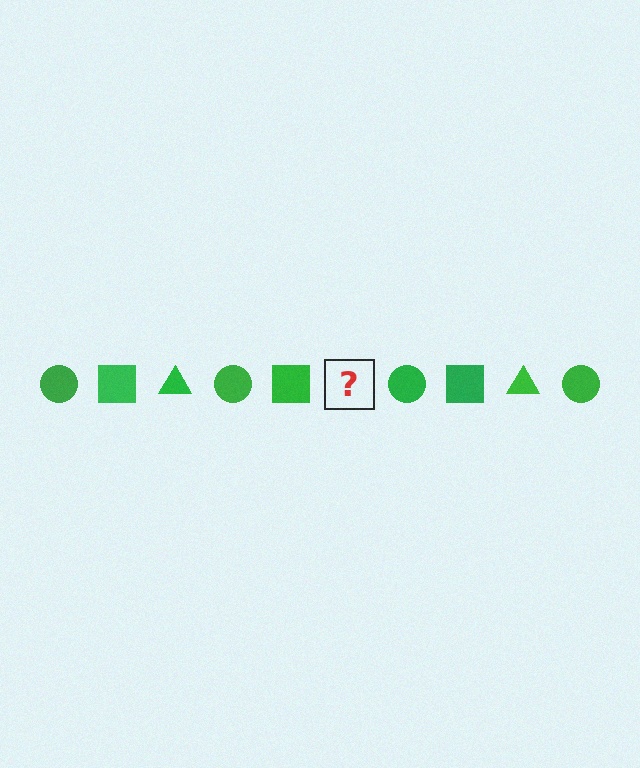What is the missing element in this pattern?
The missing element is a green triangle.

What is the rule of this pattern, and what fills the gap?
The rule is that the pattern cycles through circle, square, triangle shapes in green. The gap should be filled with a green triangle.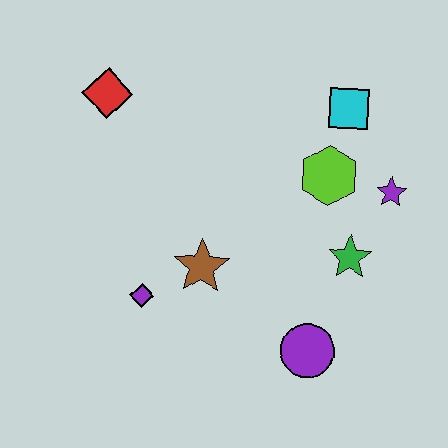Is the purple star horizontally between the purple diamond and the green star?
No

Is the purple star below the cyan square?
Yes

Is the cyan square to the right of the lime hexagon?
Yes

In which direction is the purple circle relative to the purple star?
The purple circle is below the purple star.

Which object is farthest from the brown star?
The cyan square is farthest from the brown star.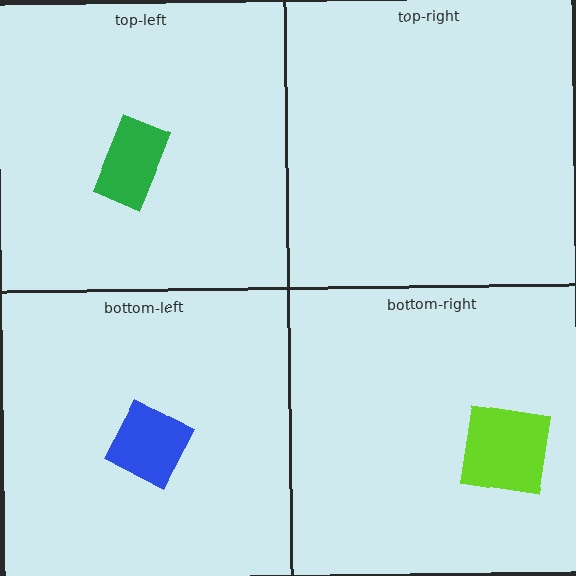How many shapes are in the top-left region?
1.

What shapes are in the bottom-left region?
The blue diamond.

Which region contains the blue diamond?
The bottom-left region.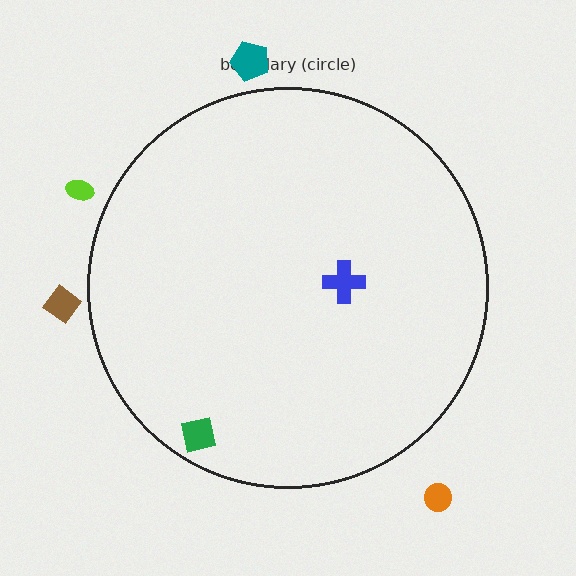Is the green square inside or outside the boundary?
Inside.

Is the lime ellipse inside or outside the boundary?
Outside.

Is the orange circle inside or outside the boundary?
Outside.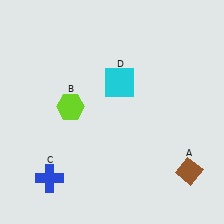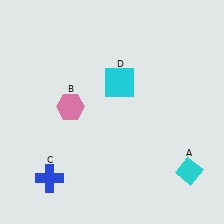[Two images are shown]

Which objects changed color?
A changed from brown to cyan. B changed from lime to pink.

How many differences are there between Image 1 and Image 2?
There are 2 differences between the two images.